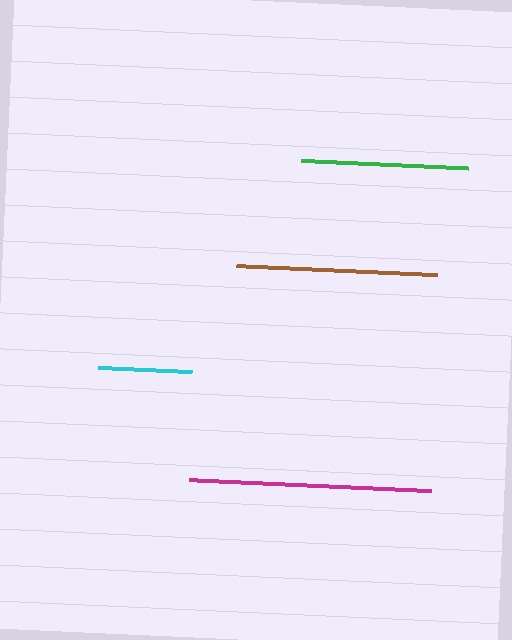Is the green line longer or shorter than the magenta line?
The magenta line is longer than the green line.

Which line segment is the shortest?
The cyan line is the shortest at approximately 94 pixels.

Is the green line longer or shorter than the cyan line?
The green line is longer than the cyan line.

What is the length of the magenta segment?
The magenta segment is approximately 243 pixels long.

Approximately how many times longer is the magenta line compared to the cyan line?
The magenta line is approximately 2.6 times the length of the cyan line.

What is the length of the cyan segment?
The cyan segment is approximately 94 pixels long.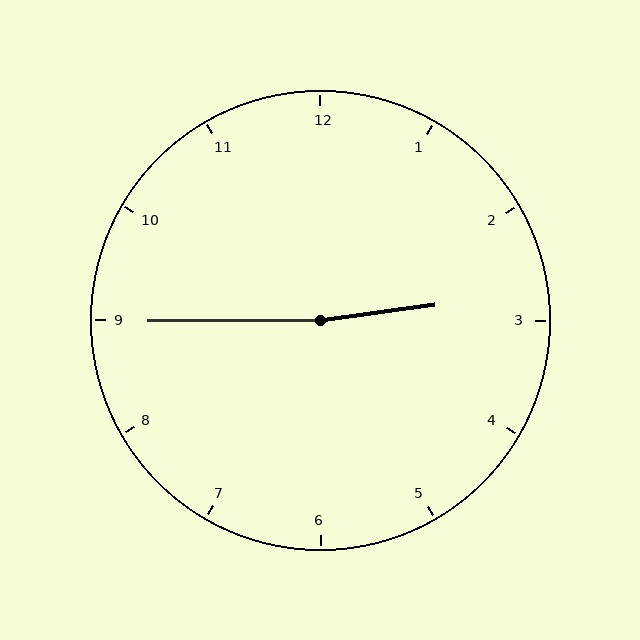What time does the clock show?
2:45.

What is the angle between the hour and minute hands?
Approximately 172 degrees.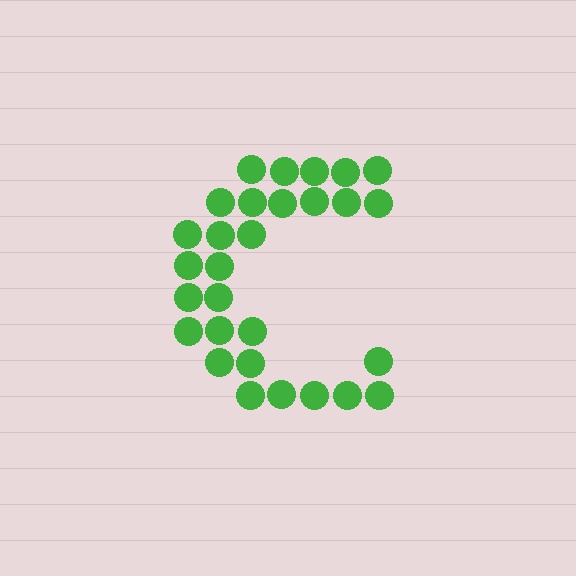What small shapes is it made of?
It is made of small circles.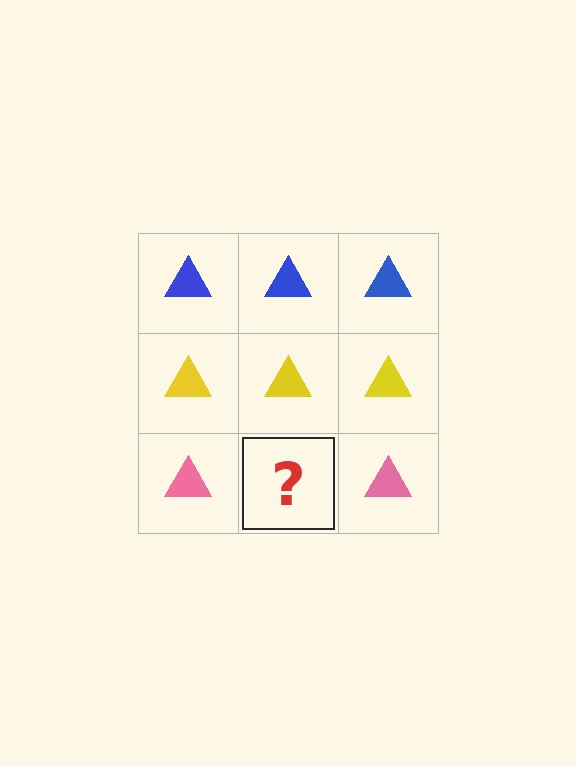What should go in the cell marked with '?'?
The missing cell should contain a pink triangle.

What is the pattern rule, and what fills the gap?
The rule is that each row has a consistent color. The gap should be filled with a pink triangle.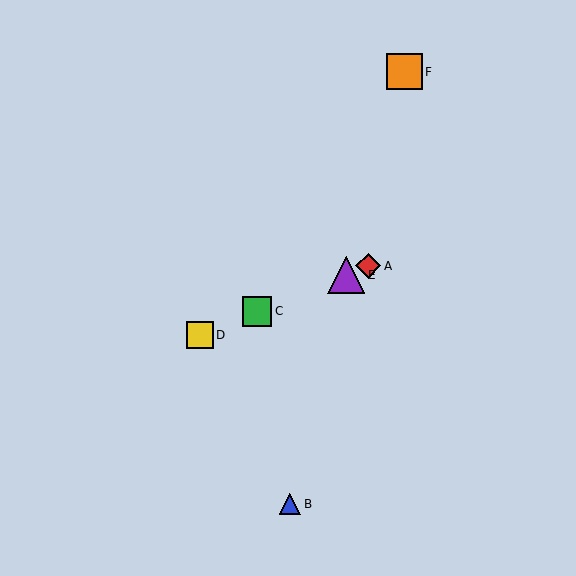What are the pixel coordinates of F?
Object F is at (404, 72).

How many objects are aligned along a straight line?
4 objects (A, C, D, E) are aligned along a straight line.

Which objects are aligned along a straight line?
Objects A, C, D, E are aligned along a straight line.